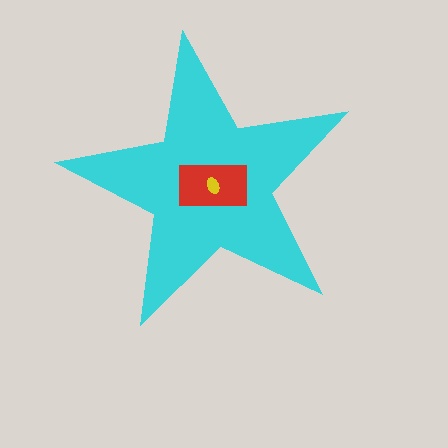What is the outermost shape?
The cyan star.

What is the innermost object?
The yellow ellipse.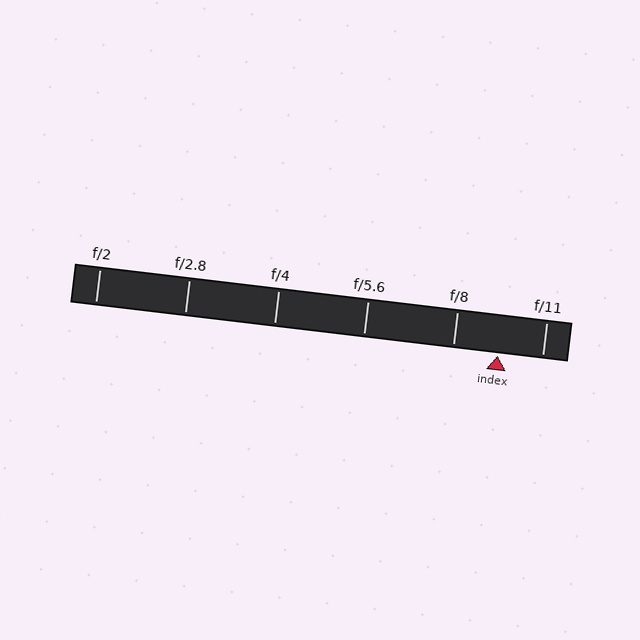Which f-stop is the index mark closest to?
The index mark is closest to f/11.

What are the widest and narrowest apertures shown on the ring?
The widest aperture shown is f/2 and the narrowest is f/11.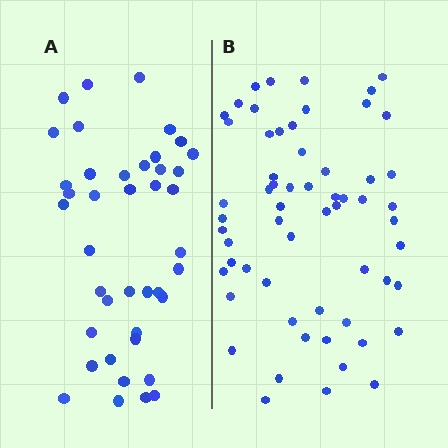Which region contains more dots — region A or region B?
Region B (the right region) has more dots.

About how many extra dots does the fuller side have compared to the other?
Region B has approximately 20 more dots than region A.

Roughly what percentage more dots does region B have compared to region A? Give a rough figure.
About 45% more.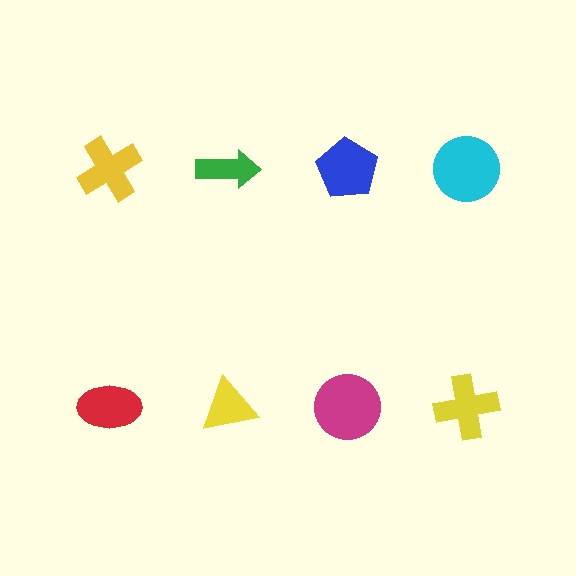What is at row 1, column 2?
A green arrow.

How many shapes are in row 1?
4 shapes.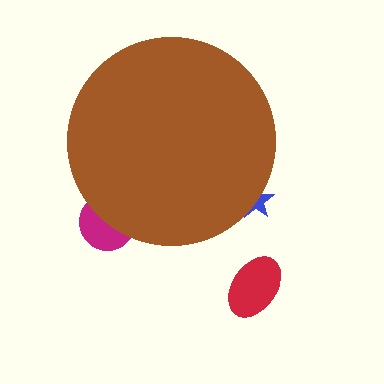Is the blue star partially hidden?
Yes, the blue star is partially hidden behind the brown circle.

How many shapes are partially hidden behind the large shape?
2 shapes are partially hidden.